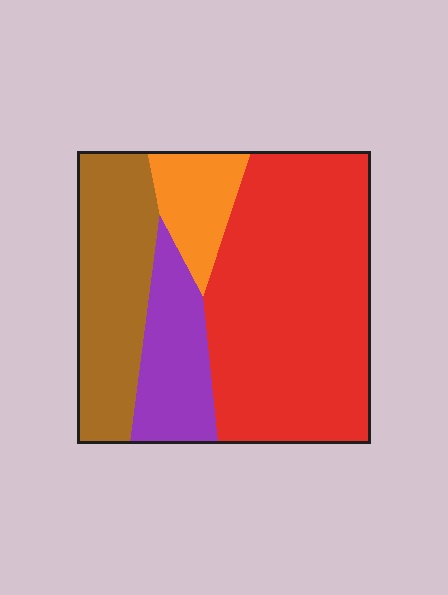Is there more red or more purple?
Red.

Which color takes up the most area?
Red, at roughly 50%.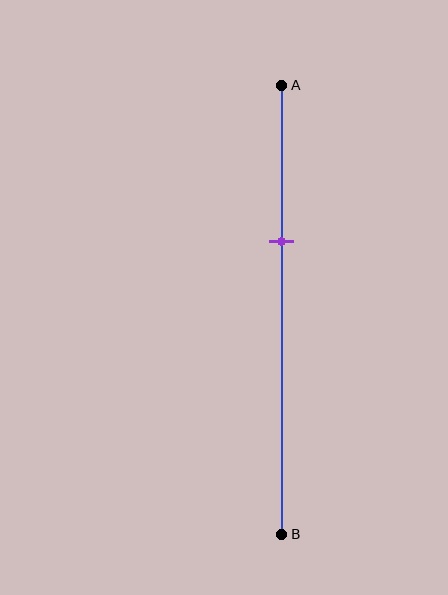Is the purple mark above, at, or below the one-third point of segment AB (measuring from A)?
The purple mark is approximately at the one-third point of segment AB.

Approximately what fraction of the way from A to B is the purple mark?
The purple mark is approximately 35% of the way from A to B.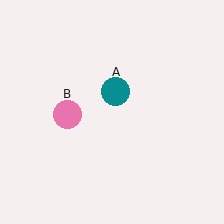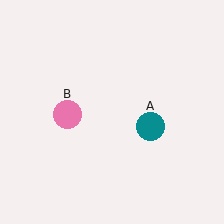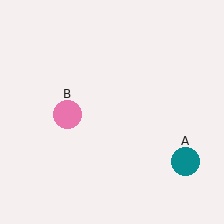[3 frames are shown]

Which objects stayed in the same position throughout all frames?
Pink circle (object B) remained stationary.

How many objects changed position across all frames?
1 object changed position: teal circle (object A).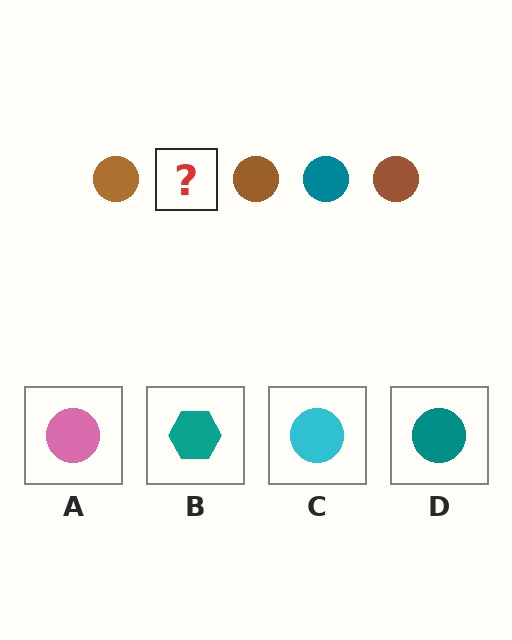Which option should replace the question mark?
Option D.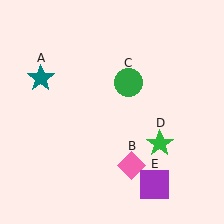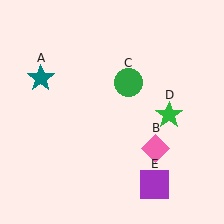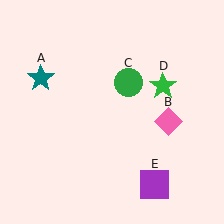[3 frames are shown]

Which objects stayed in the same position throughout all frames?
Teal star (object A) and green circle (object C) and purple square (object E) remained stationary.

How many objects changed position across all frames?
2 objects changed position: pink diamond (object B), green star (object D).